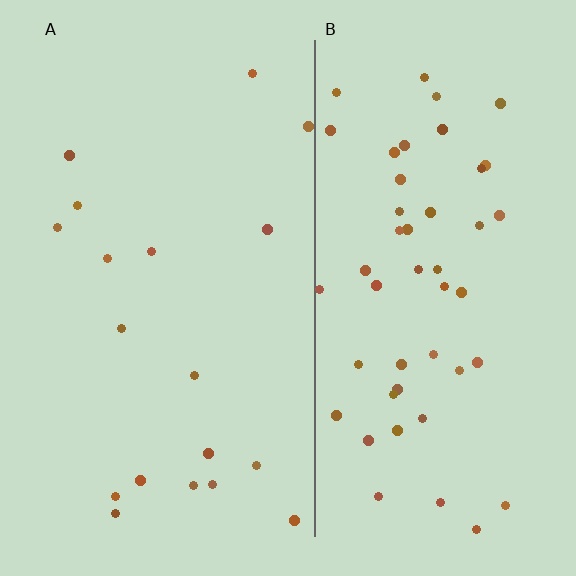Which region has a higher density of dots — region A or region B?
B (the right).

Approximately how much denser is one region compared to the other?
Approximately 2.7× — region B over region A.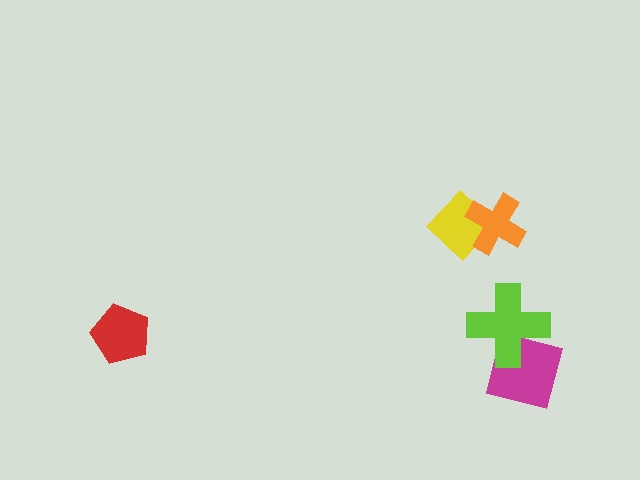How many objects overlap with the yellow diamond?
1 object overlaps with the yellow diamond.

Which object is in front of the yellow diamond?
The orange cross is in front of the yellow diamond.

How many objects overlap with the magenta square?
1 object overlaps with the magenta square.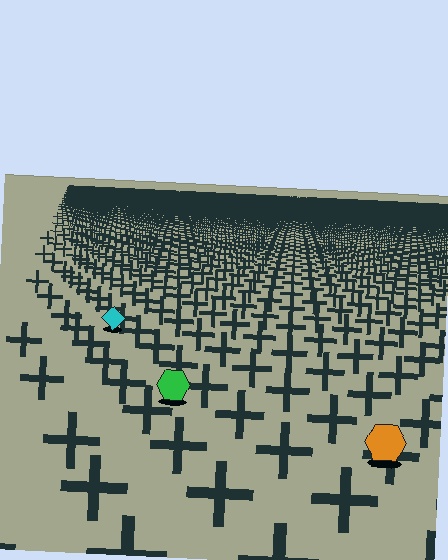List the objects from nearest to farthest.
From nearest to farthest: the orange hexagon, the green hexagon, the cyan diamond.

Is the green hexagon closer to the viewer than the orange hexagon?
No. The orange hexagon is closer — you can tell from the texture gradient: the ground texture is coarser near it.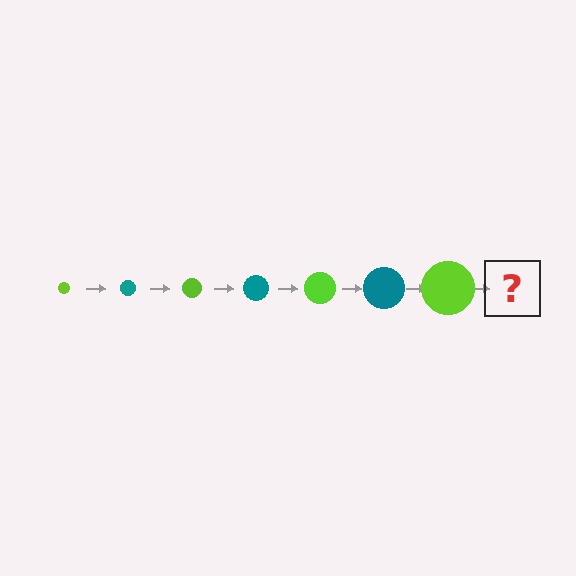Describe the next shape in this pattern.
It should be a teal circle, larger than the previous one.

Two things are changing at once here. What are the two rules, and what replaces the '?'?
The two rules are that the circle grows larger each step and the color cycles through lime and teal. The '?' should be a teal circle, larger than the previous one.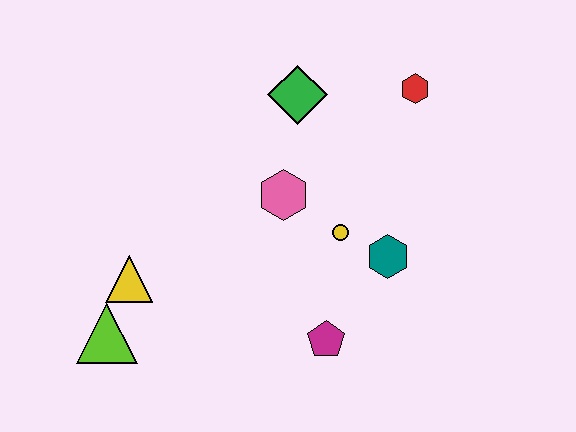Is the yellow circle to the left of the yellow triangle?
No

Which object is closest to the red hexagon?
The green diamond is closest to the red hexagon.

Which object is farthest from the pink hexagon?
The lime triangle is farthest from the pink hexagon.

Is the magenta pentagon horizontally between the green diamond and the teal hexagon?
Yes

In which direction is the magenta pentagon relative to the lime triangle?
The magenta pentagon is to the right of the lime triangle.